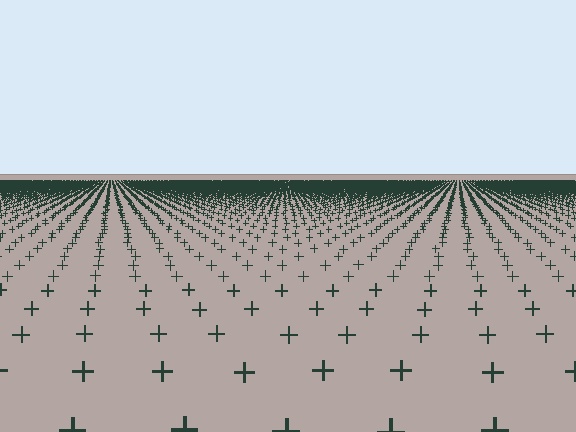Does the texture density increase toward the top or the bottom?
Density increases toward the top.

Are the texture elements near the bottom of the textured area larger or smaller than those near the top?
Larger. Near the bottom, elements are closer to the viewer and appear at a bigger on-screen size.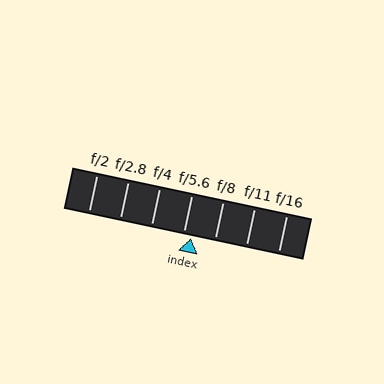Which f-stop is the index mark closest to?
The index mark is closest to f/5.6.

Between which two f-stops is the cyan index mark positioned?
The index mark is between f/5.6 and f/8.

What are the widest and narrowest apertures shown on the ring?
The widest aperture shown is f/2 and the narrowest is f/16.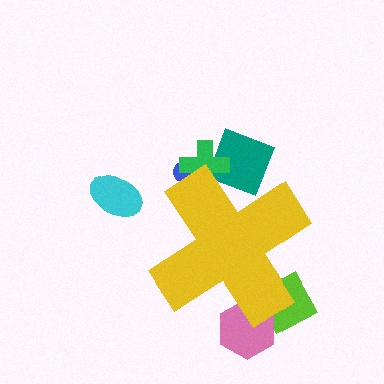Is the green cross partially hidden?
Yes, the green cross is partially hidden behind the yellow cross.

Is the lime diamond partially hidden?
Yes, the lime diamond is partially hidden behind the yellow cross.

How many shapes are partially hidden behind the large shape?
5 shapes are partially hidden.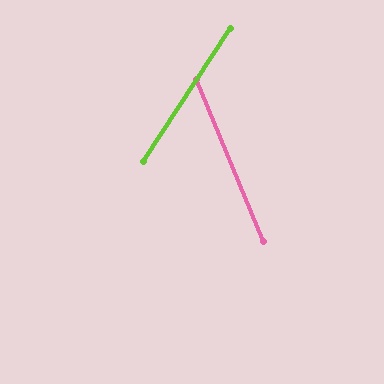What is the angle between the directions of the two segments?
Approximately 56 degrees.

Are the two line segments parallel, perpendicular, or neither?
Neither parallel nor perpendicular — they differ by about 56°.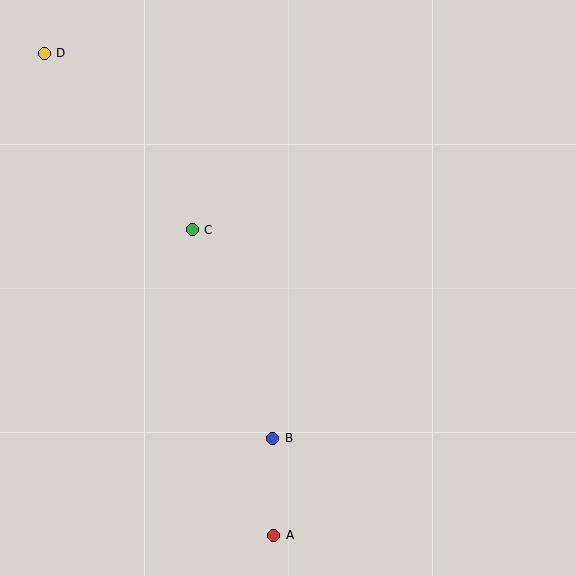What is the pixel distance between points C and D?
The distance between C and D is 230 pixels.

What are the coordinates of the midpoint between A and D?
The midpoint between A and D is at (159, 294).